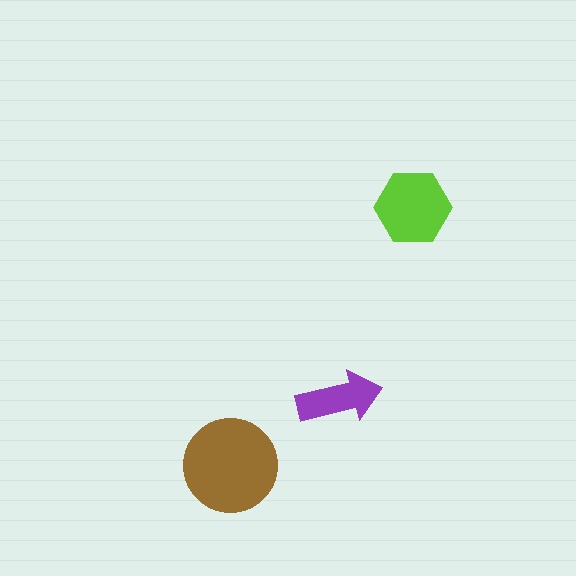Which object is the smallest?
The purple arrow.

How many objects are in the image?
There are 3 objects in the image.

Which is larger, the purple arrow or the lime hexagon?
The lime hexagon.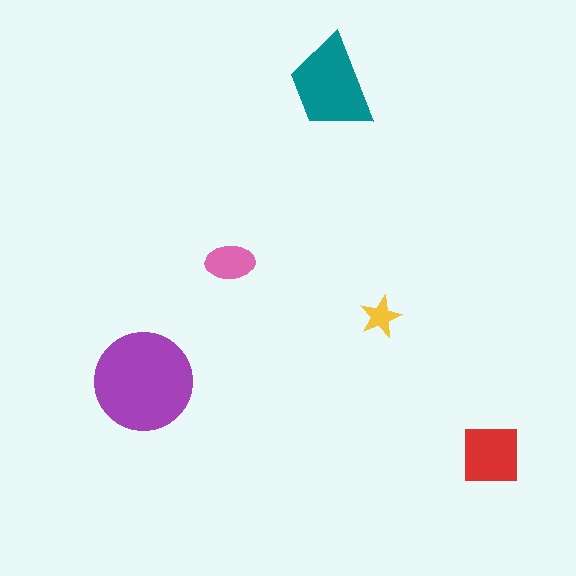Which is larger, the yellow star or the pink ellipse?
The pink ellipse.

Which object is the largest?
The purple circle.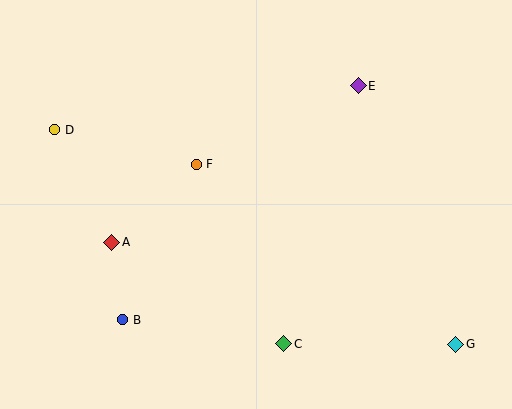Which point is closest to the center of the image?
Point F at (196, 164) is closest to the center.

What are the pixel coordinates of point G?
Point G is at (456, 344).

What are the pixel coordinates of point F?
Point F is at (196, 164).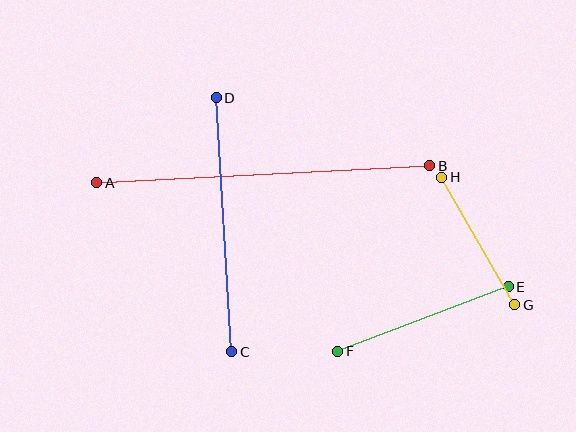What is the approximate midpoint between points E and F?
The midpoint is at approximately (423, 319) pixels.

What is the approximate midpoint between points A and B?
The midpoint is at approximately (263, 174) pixels.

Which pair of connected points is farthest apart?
Points A and B are farthest apart.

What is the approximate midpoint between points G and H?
The midpoint is at approximately (478, 241) pixels.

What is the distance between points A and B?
The distance is approximately 334 pixels.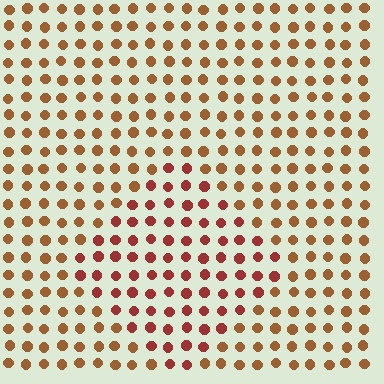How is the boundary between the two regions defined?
The boundary is defined purely by a slight shift in hue (about 27 degrees). Spacing, size, and orientation are identical on both sides.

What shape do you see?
I see a diamond.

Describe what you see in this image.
The image is filled with small brown elements in a uniform arrangement. A diamond-shaped region is visible where the elements are tinted to a slightly different hue, forming a subtle color boundary.